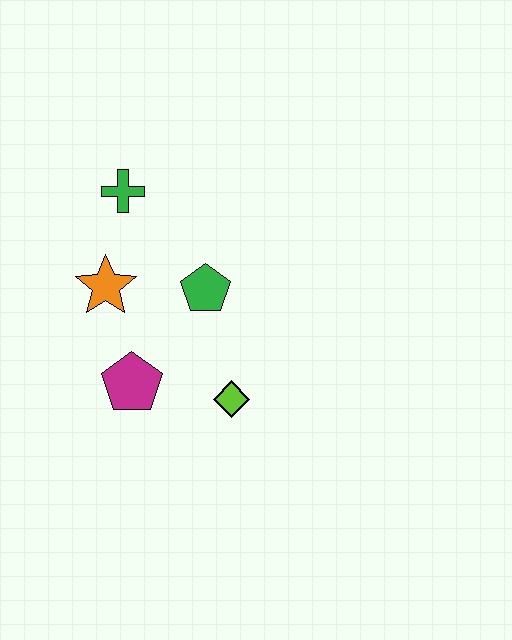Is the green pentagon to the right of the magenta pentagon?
Yes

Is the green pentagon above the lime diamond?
Yes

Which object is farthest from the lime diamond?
The green cross is farthest from the lime diamond.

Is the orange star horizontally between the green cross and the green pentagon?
No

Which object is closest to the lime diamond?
The magenta pentagon is closest to the lime diamond.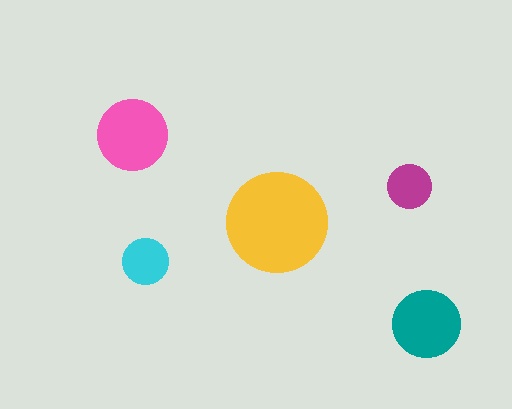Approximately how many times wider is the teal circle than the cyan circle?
About 1.5 times wider.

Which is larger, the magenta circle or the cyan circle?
The cyan one.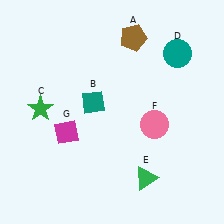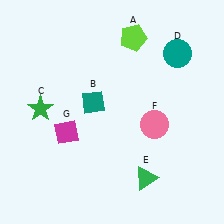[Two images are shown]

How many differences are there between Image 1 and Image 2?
There is 1 difference between the two images.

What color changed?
The pentagon (A) changed from brown in Image 1 to lime in Image 2.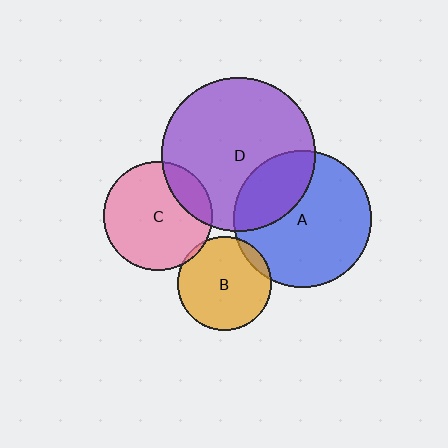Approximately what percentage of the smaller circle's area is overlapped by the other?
Approximately 5%.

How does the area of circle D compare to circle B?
Approximately 2.7 times.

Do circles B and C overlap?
Yes.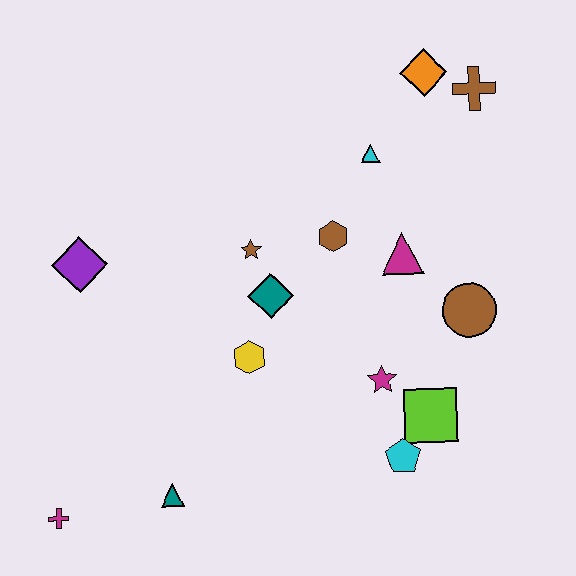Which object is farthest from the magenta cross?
The brown cross is farthest from the magenta cross.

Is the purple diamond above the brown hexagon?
No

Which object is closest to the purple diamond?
The brown star is closest to the purple diamond.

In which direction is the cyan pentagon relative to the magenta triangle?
The cyan pentagon is below the magenta triangle.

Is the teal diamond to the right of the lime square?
No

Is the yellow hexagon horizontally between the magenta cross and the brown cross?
Yes